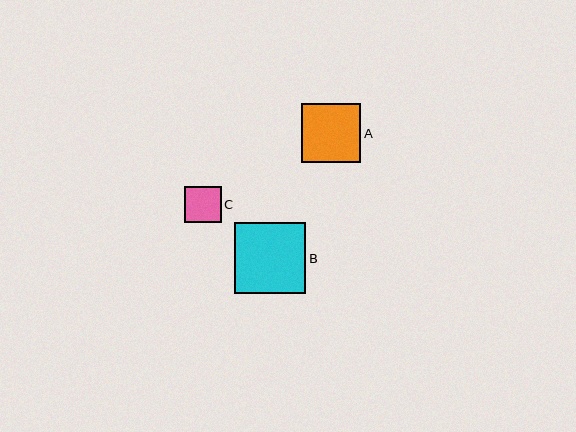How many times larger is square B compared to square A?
Square B is approximately 1.2 times the size of square A.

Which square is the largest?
Square B is the largest with a size of approximately 71 pixels.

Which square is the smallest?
Square C is the smallest with a size of approximately 36 pixels.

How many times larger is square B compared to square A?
Square B is approximately 1.2 times the size of square A.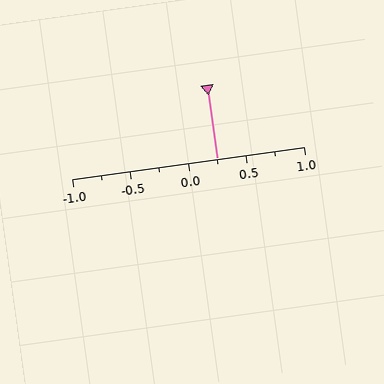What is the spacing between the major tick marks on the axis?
The major ticks are spaced 0.5 apart.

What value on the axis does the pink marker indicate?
The marker indicates approximately 0.25.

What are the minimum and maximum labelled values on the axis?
The axis runs from -1.0 to 1.0.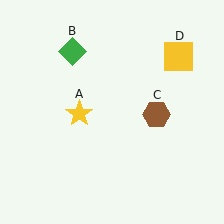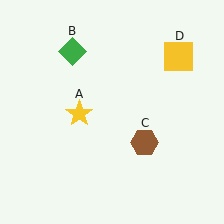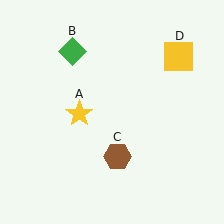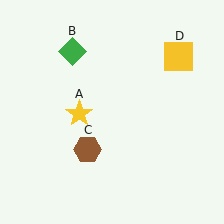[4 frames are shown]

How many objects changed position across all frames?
1 object changed position: brown hexagon (object C).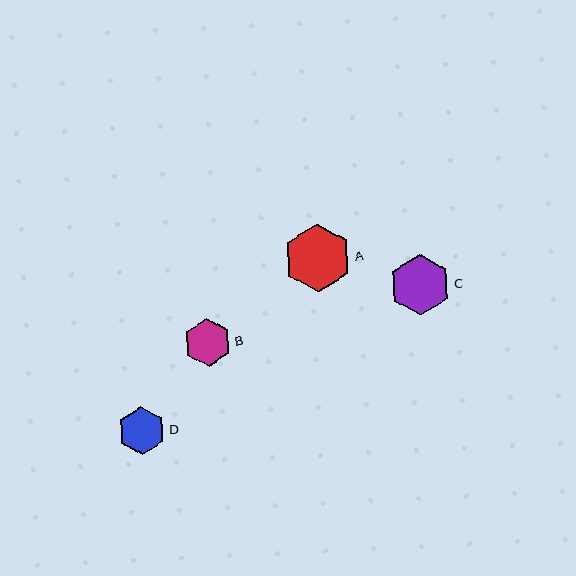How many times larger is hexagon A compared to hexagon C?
Hexagon A is approximately 1.1 times the size of hexagon C.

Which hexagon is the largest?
Hexagon A is the largest with a size of approximately 68 pixels.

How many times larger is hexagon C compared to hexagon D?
Hexagon C is approximately 1.3 times the size of hexagon D.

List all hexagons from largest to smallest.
From largest to smallest: A, C, B, D.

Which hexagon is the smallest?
Hexagon D is the smallest with a size of approximately 48 pixels.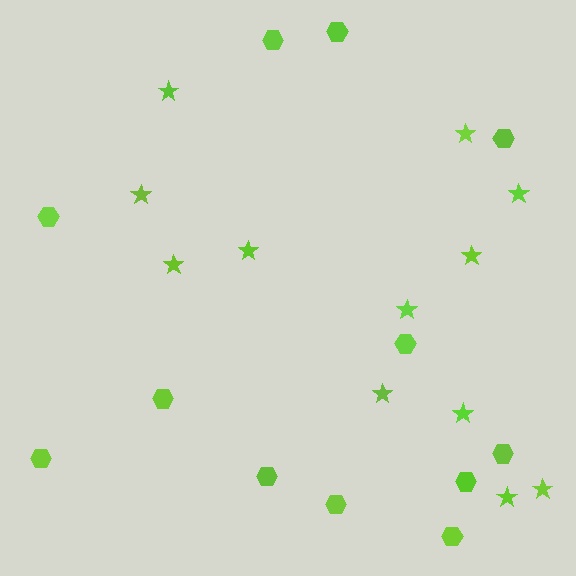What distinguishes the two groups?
There are 2 groups: one group of hexagons (12) and one group of stars (12).